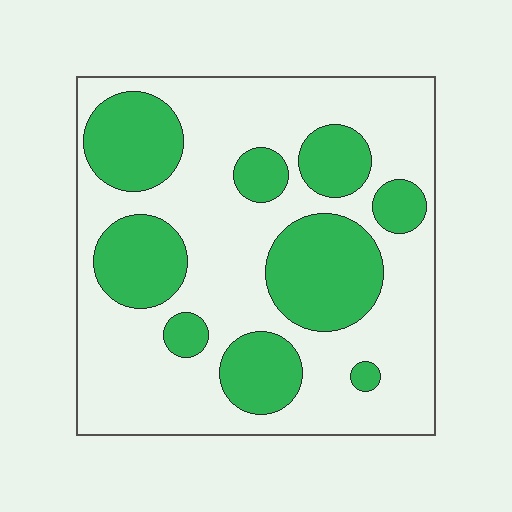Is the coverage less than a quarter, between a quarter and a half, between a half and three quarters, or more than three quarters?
Between a quarter and a half.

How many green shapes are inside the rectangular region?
9.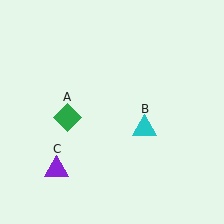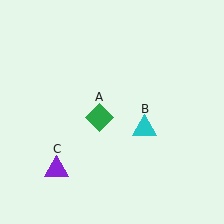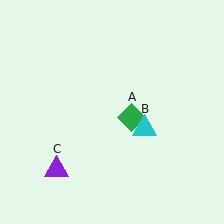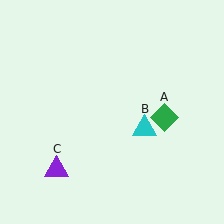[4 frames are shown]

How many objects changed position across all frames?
1 object changed position: green diamond (object A).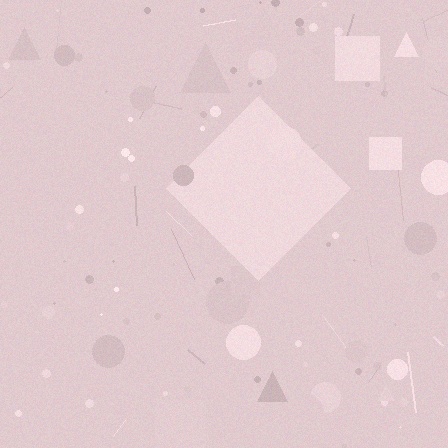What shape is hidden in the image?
A diamond is hidden in the image.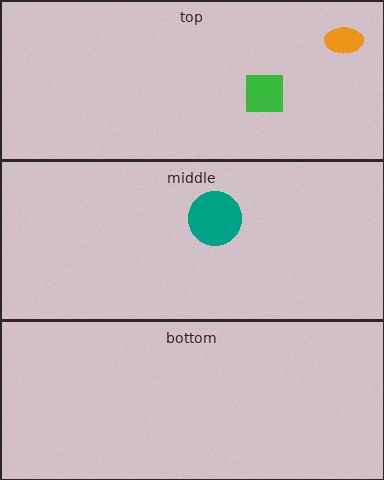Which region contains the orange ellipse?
The top region.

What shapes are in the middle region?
The teal circle.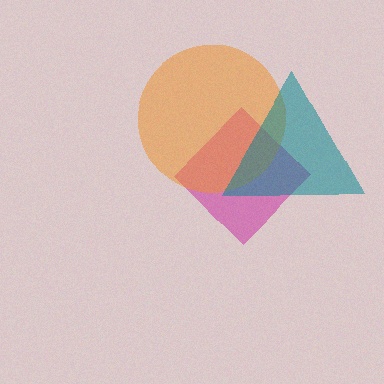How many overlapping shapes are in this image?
There are 3 overlapping shapes in the image.